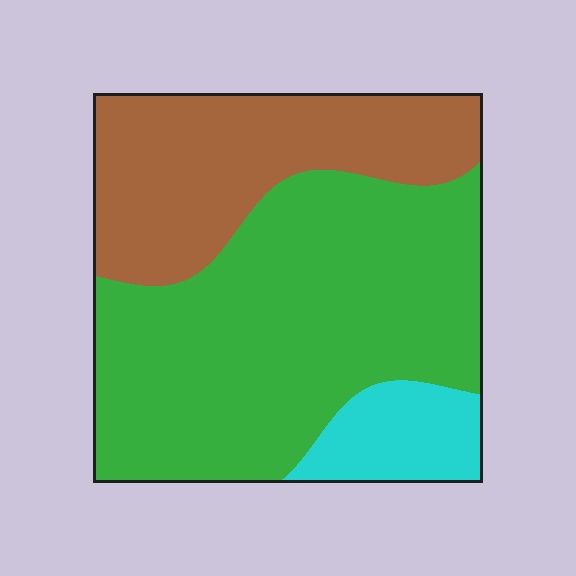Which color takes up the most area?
Green, at roughly 60%.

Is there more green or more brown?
Green.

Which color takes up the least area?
Cyan, at roughly 10%.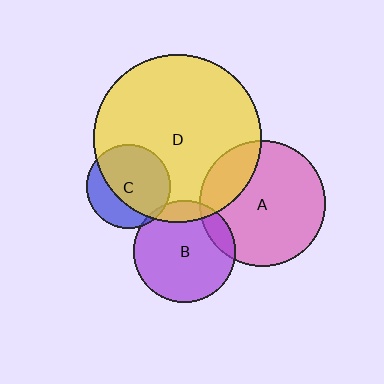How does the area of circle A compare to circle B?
Approximately 1.5 times.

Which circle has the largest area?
Circle D (yellow).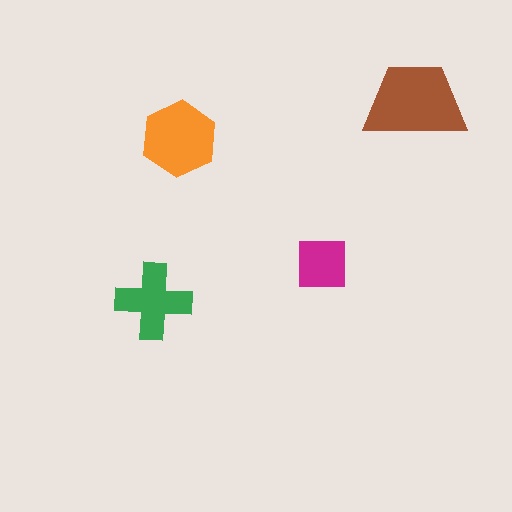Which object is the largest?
The brown trapezoid.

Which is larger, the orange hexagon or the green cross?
The orange hexagon.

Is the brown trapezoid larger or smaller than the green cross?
Larger.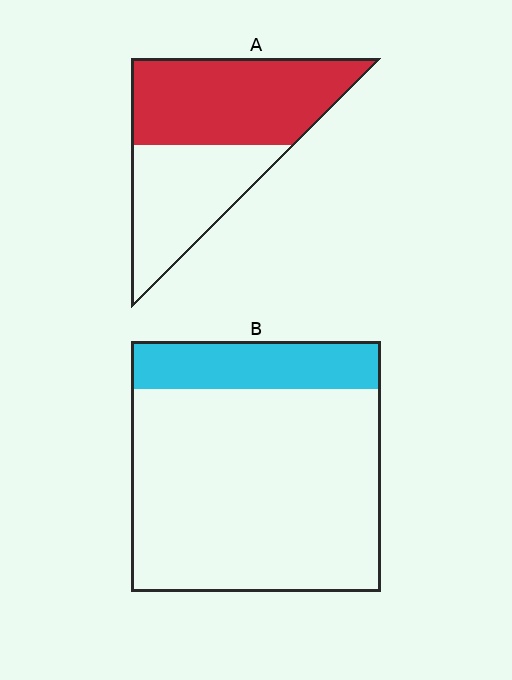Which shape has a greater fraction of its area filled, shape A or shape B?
Shape A.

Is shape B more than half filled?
No.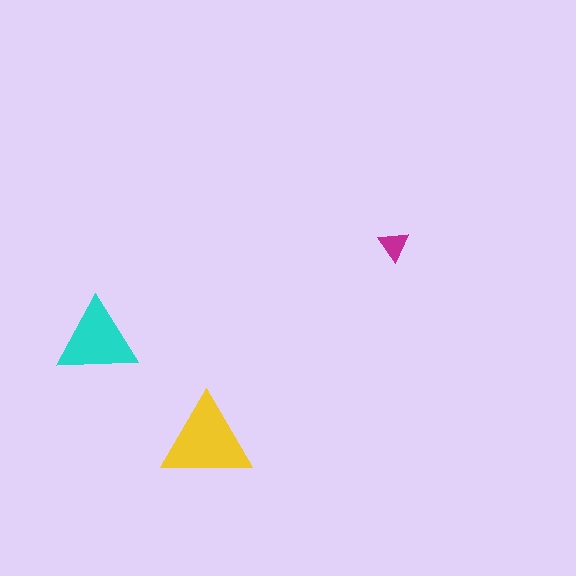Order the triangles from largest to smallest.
the yellow one, the cyan one, the magenta one.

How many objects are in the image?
There are 3 objects in the image.